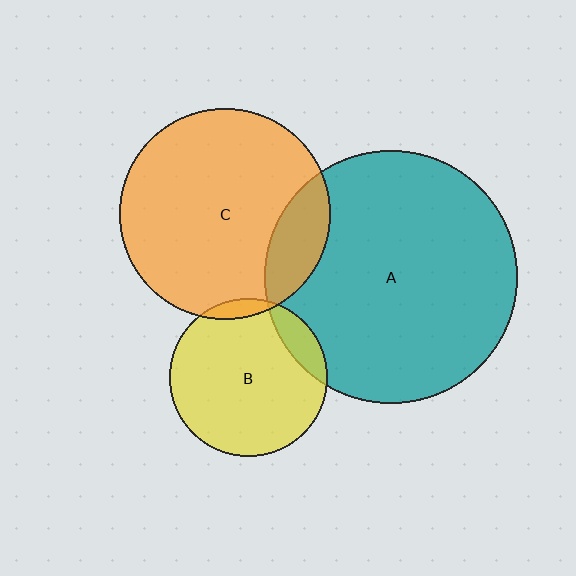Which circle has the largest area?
Circle A (teal).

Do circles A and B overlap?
Yes.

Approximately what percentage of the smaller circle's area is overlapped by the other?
Approximately 10%.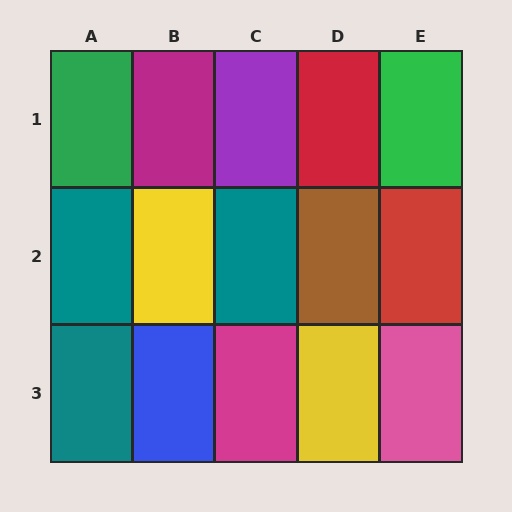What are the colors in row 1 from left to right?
Green, magenta, purple, red, green.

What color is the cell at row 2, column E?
Red.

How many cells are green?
2 cells are green.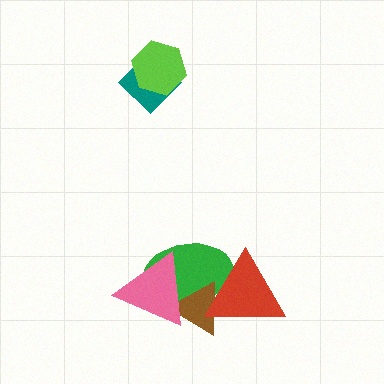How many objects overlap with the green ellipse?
3 objects overlap with the green ellipse.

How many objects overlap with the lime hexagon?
1 object overlaps with the lime hexagon.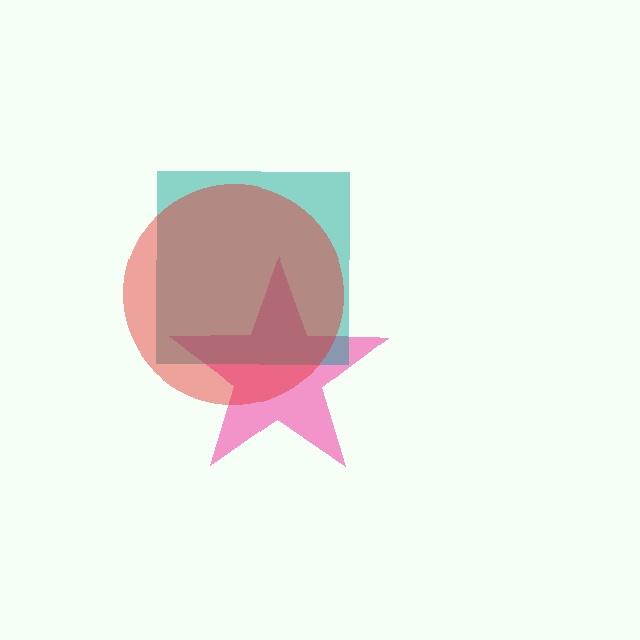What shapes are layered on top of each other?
The layered shapes are: a pink star, a teal square, a red circle.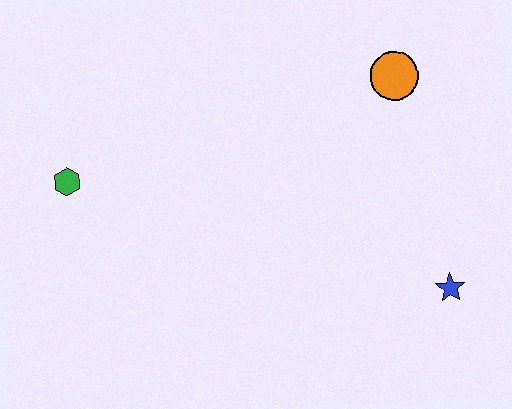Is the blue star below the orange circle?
Yes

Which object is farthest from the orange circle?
The green hexagon is farthest from the orange circle.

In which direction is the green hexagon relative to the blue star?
The green hexagon is to the left of the blue star.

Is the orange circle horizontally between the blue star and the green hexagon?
Yes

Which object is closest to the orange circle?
The blue star is closest to the orange circle.